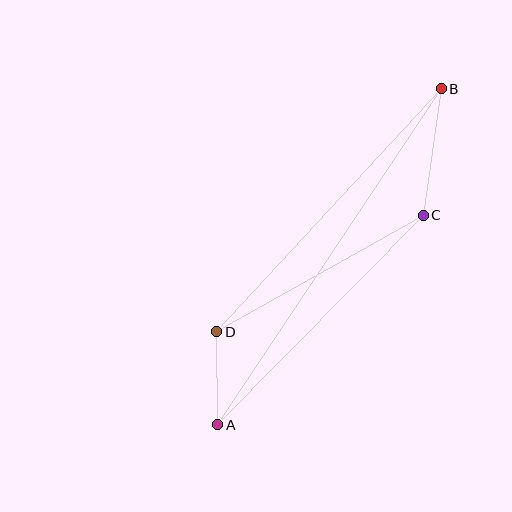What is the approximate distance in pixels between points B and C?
The distance between B and C is approximately 128 pixels.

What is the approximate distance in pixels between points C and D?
The distance between C and D is approximately 237 pixels.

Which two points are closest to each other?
Points A and D are closest to each other.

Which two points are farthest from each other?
Points A and B are farthest from each other.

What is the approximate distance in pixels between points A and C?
The distance between A and C is approximately 294 pixels.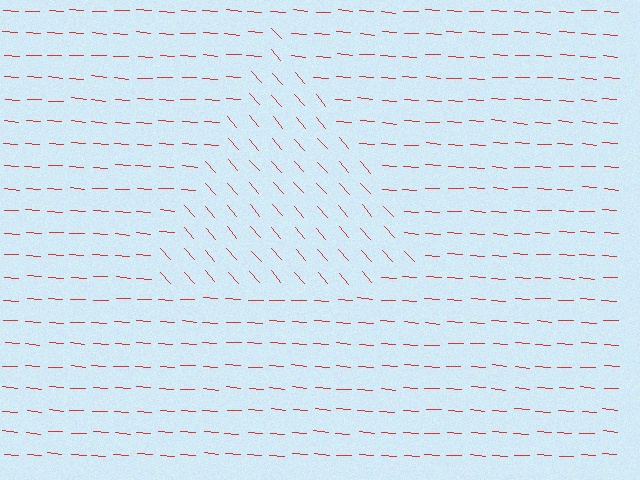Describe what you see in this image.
The image is filled with small red line segments. A triangle region in the image has lines oriented differently from the surrounding lines, creating a visible texture boundary.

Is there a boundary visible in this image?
Yes, there is a texture boundary formed by a change in line orientation.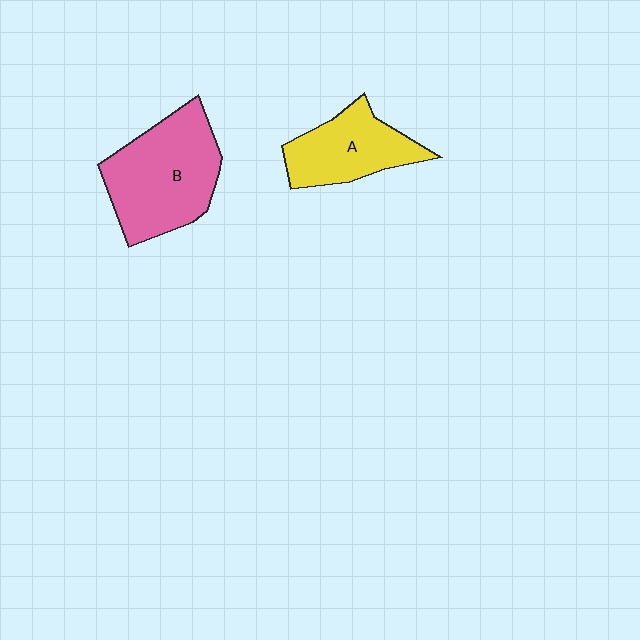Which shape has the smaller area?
Shape A (yellow).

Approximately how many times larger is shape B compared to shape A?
Approximately 1.5 times.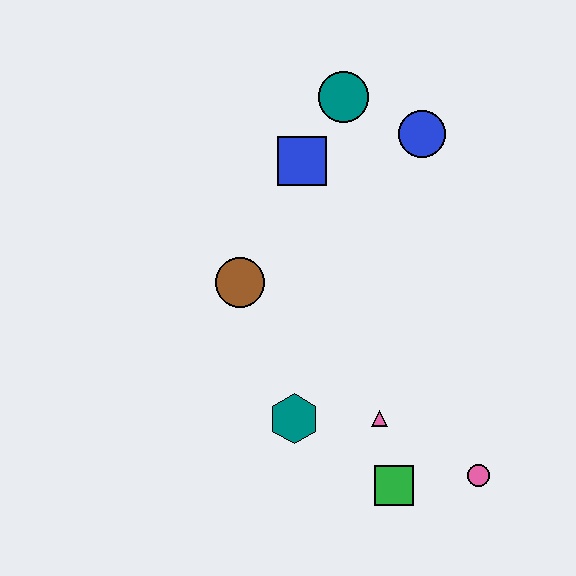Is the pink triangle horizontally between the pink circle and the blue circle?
No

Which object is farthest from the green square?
The teal circle is farthest from the green square.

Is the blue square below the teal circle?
Yes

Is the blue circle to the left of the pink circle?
Yes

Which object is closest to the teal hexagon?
The pink triangle is closest to the teal hexagon.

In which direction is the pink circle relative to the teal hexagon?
The pink circle is to the right of the teal hexagon.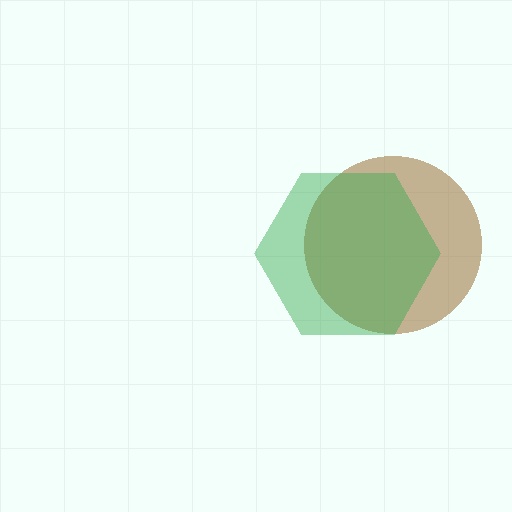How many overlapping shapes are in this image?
There are 2 overlapping shapes in the image.